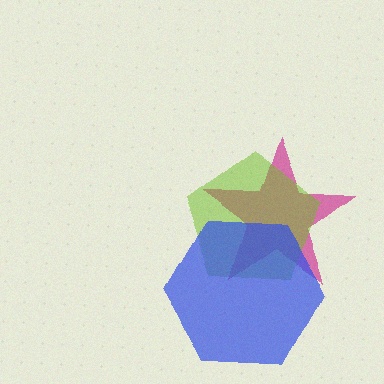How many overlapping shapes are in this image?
There are 3 overlapping shapes in the image.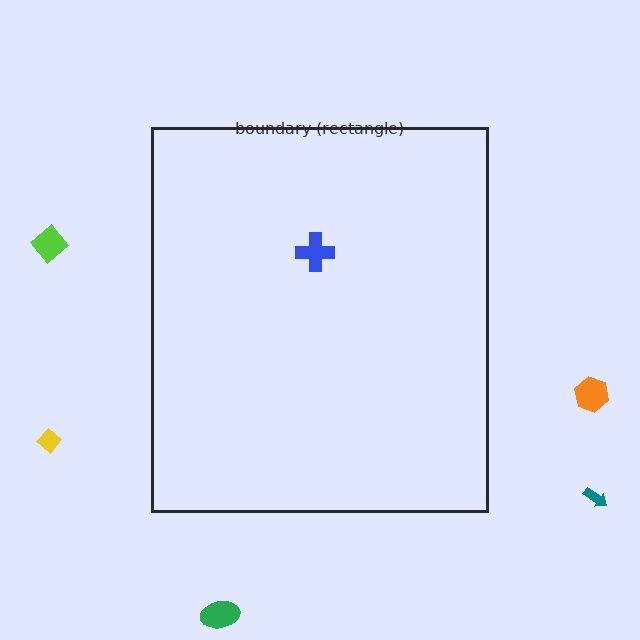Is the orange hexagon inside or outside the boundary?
Outside.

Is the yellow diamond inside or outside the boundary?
Outside.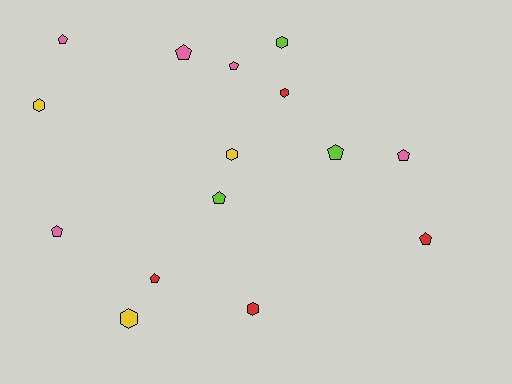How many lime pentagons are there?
There are 2 lime pentagons.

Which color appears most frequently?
Pink, with 5 objects.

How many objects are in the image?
There are 15 objects.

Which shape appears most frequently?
Pentagon, with 9 objects.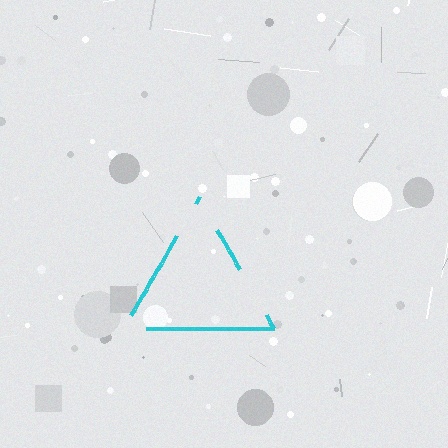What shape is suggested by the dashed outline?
The dashed outline suggests a triangle.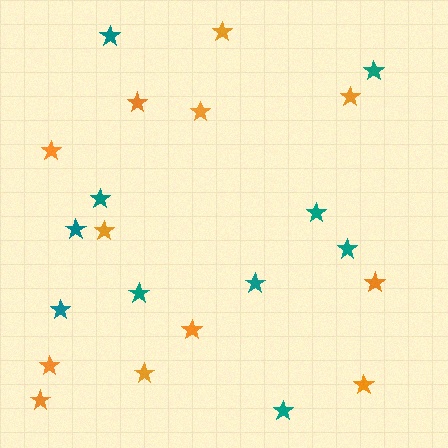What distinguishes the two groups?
There are 2 groups: one group of orange stars (12) and one group of teal stars (10).